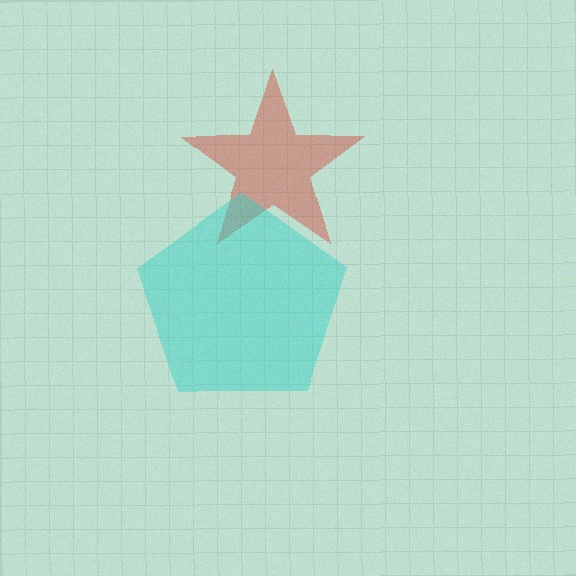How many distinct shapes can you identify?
There are 2 distinct shapes: a red star, a cyan pentagon.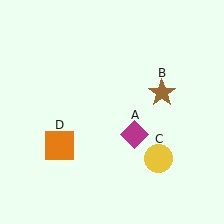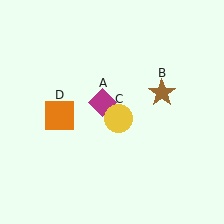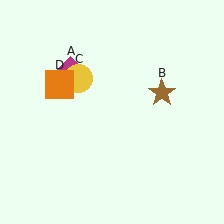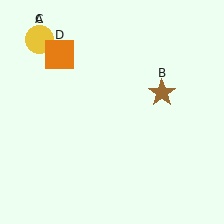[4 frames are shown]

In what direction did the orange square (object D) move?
The orange square (object D) moved up.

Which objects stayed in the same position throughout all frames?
Brown star (object B) remained stationary.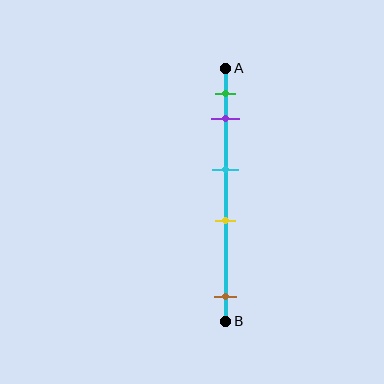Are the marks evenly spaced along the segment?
No, the marks are not evenly spaced.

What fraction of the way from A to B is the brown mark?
The brown mark is approximately 90% (0.9) of the way from A to B.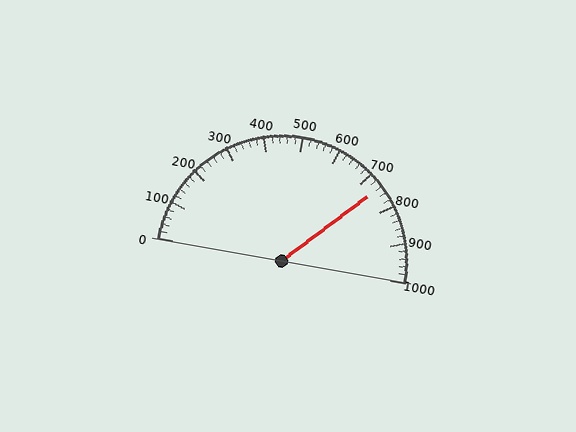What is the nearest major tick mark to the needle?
The nearest major tick mark is 700.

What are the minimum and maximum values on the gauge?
The gauge ranges from 0 to 1000.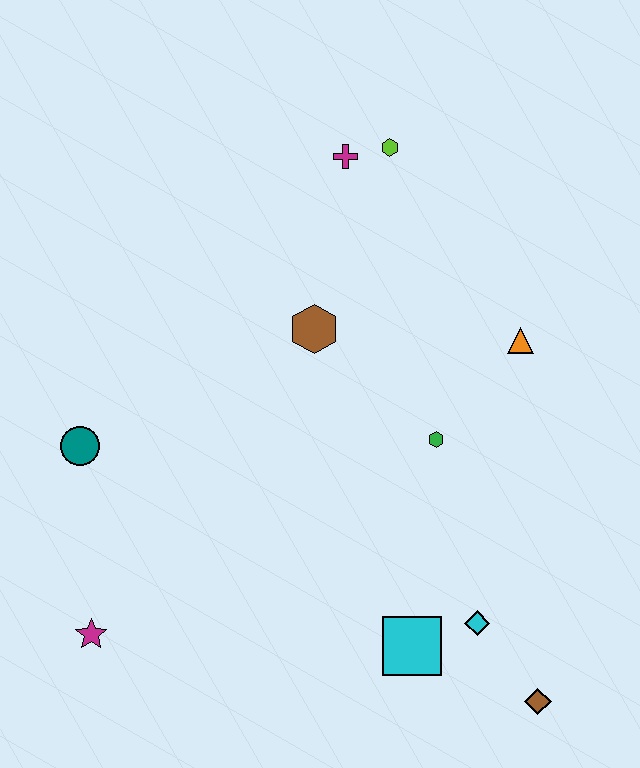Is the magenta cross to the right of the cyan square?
No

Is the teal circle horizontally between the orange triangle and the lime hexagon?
No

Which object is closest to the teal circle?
The magenta star is closest to the teal circle.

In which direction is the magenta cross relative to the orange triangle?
The magenta cross is above the orange triangle.